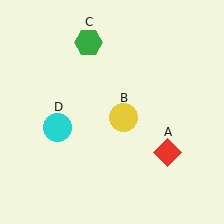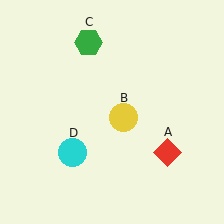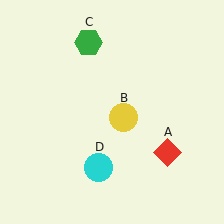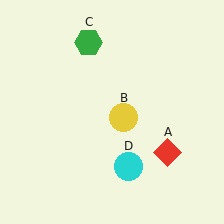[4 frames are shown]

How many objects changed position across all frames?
1 object changed position: cyan circle (object D).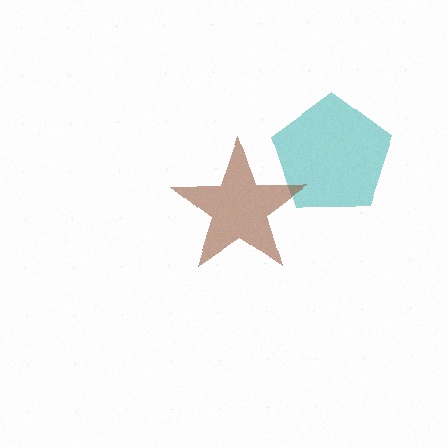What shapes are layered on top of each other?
The layered shapes are: a teal pentagon, a brown star.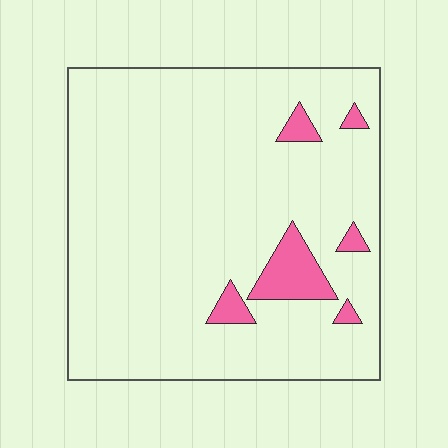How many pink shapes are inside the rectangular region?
6.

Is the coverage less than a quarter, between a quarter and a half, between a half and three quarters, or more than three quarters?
Less than a quarter.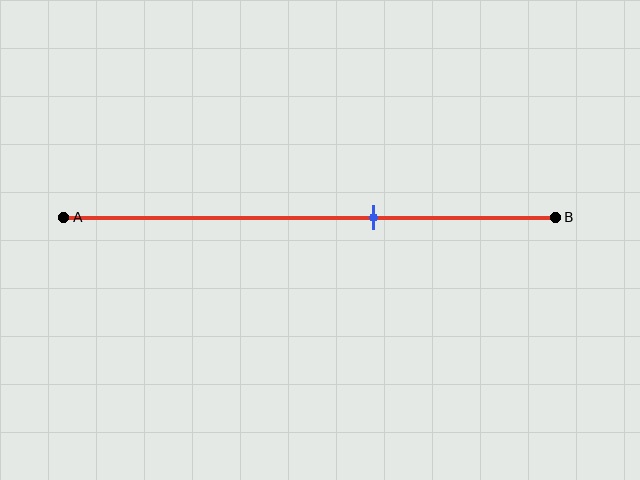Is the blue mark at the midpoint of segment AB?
No, the mark is at about 65% from A, not at the 50% midpoint.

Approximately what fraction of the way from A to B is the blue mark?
The blue mark is approximately 65% of the way from A to B.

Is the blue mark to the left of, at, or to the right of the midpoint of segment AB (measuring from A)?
The blue mark is to the right of the midpoint of segment AB.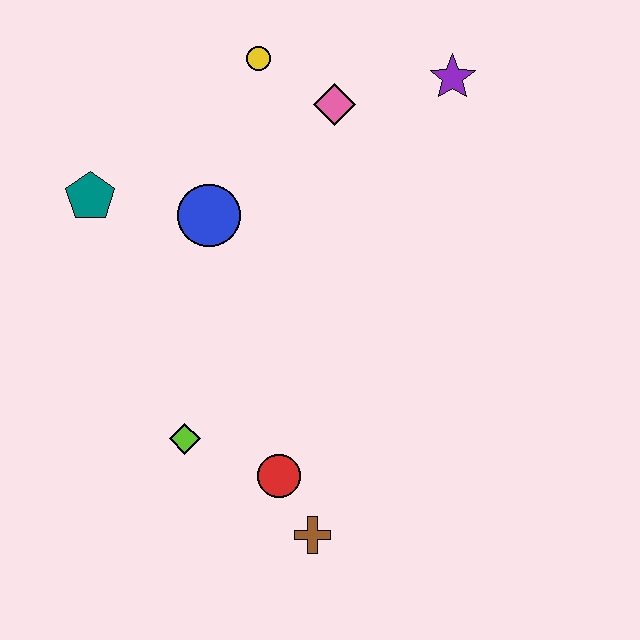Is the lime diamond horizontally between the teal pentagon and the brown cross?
Yes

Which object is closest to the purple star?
The pink diamond is closest to the purple star.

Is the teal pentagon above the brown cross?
Yes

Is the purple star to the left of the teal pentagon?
No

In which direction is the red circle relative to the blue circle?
The red circle is below the blue circle.